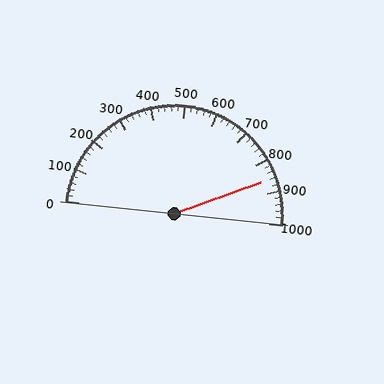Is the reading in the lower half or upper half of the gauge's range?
The reading is in the upper half of the range (0 to 1000).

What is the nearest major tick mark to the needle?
The nearest major tick mark is 900.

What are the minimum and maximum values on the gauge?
The gauge ranges from 0 to 1000.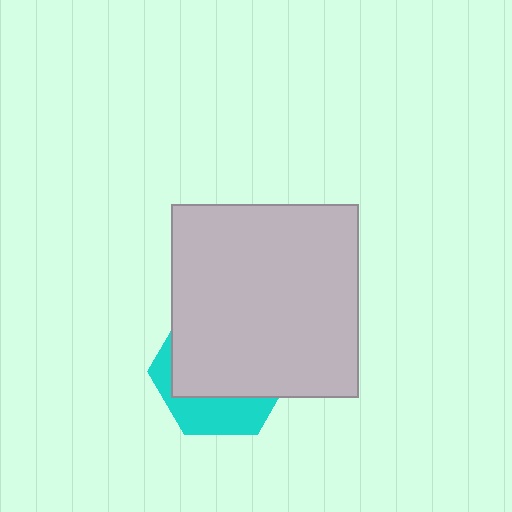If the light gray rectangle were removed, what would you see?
You would see the complete cyan hexagon.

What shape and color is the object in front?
The object in front is a light gray rectangle.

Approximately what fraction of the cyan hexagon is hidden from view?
Roughly 68% of the cyan hexagon is hidden behind the light gray rectangle.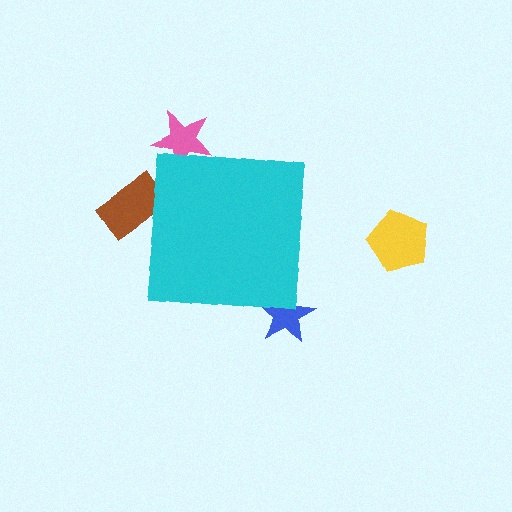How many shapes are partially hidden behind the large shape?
3 shapes are partially hidden.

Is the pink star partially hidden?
Yes, the pink star is partially hidden behind the cyan square.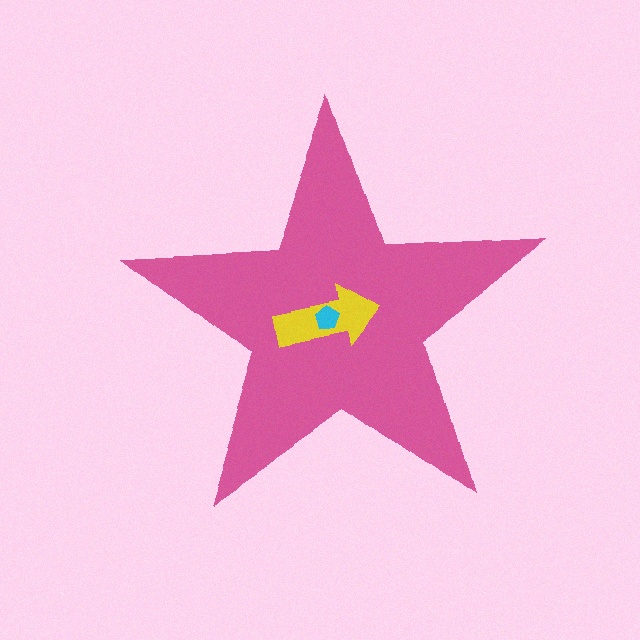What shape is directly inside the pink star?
The yellow arrow.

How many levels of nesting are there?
3.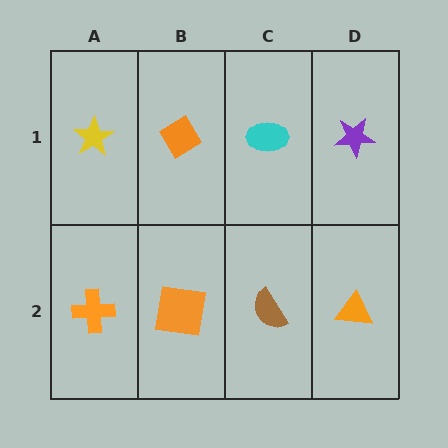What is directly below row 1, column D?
An orange triangle.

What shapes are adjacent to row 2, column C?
A cyan ellipse (row 1, column C), an orange square (row 2, column B), an orange triangle (row 2, column D).